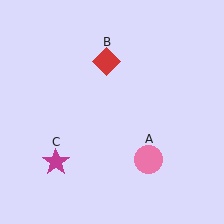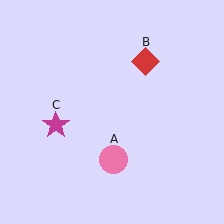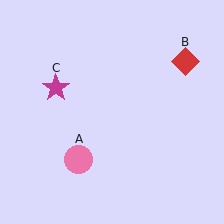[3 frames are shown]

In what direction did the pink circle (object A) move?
The pink circle (object A) moved left.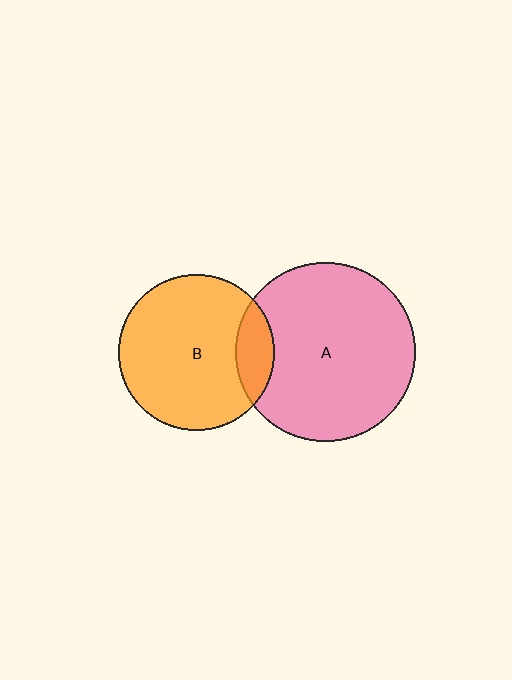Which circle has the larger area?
Circle A (pink).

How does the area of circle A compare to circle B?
Approximately 1.3 times.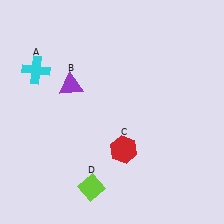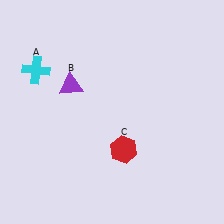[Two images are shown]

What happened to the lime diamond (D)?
The lime diamond (D) was removed in Image 2. It was in the bottom-left area of Image 1.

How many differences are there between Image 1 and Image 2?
There is 1 difference between the two images.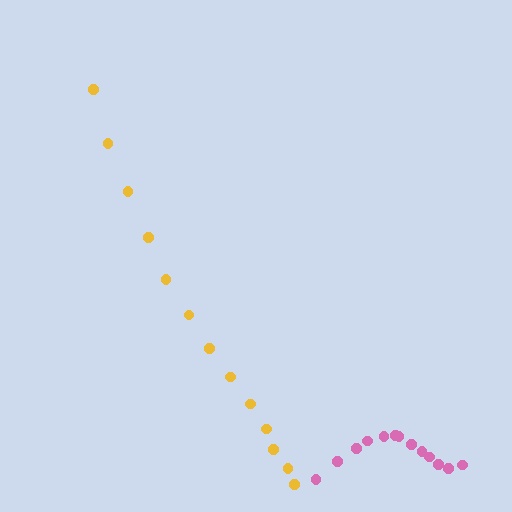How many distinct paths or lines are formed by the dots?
There are 2 distinct paths.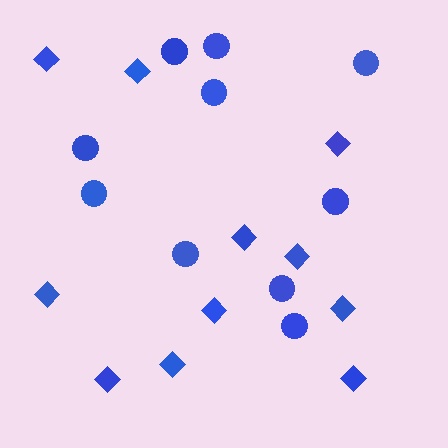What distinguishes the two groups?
There are 2 groups: one group of diamonds (11) and one group of circles (10).